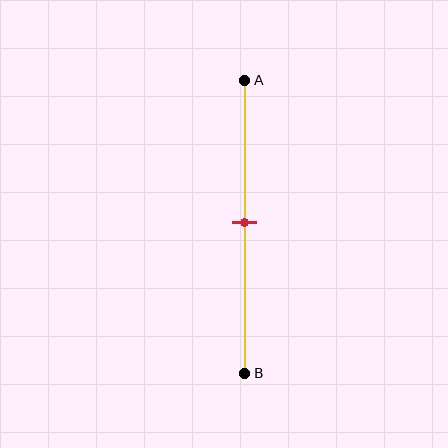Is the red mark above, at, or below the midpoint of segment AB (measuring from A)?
The red mark is approximately at the midpoint of segment AB.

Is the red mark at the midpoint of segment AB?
Yes, the mark is approximately at the midpoint.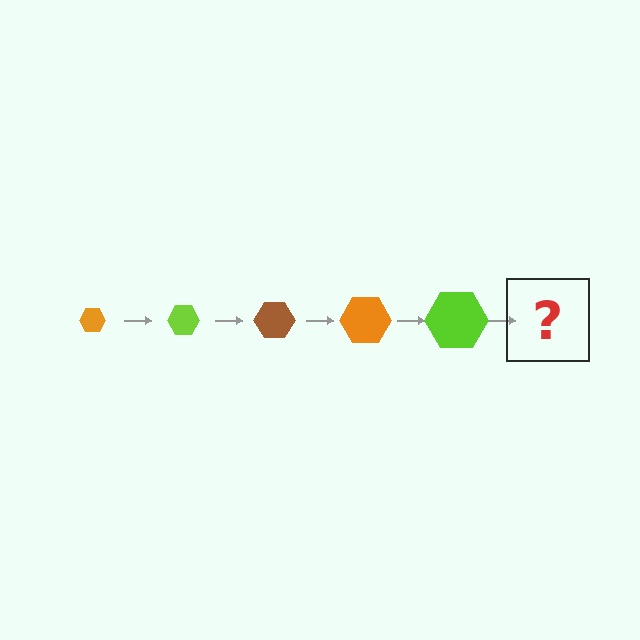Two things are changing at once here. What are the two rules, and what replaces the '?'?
The two rules are that the hexagon grows larger each step and the color cycles through orange, lime, and brown. The '?' should be a brown hexagon, larger than the previous one.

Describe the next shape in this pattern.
It should be a brown hexagon, larger than the previous one.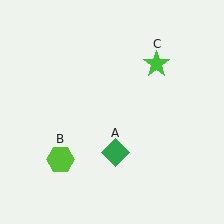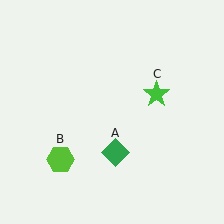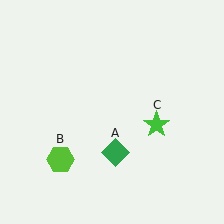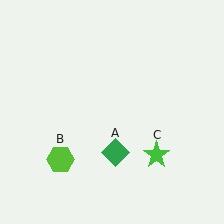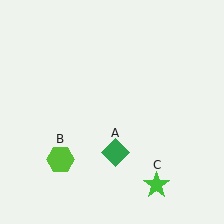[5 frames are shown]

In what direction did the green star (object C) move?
The green star (object C) moved down.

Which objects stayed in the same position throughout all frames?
Green diamond (object A) and lime hexagon (object B) remained stationary.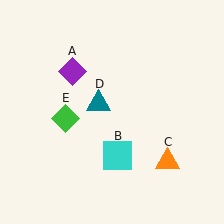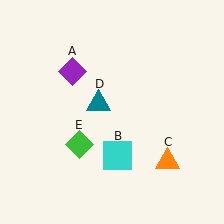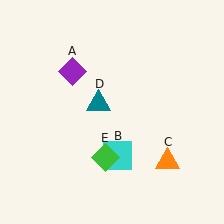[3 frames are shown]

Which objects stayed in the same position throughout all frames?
Purple diamond (object A) and cyan square (object B) and orange triangle (object C) and teal triangle (object D) remained stationary.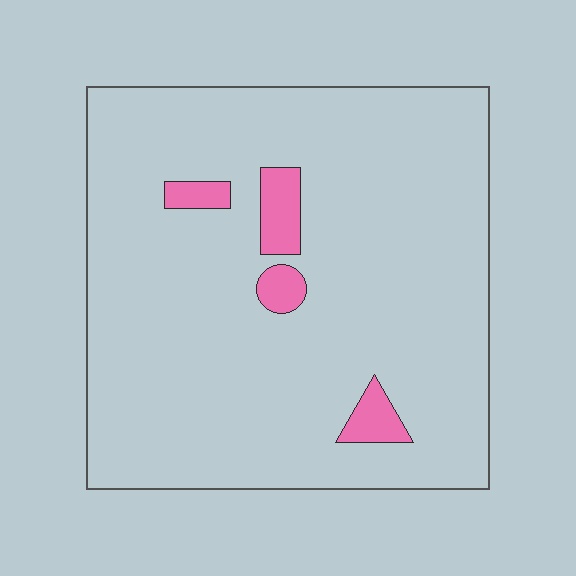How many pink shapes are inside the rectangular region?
4.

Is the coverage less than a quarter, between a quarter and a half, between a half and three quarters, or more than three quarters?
Less than a quarter.